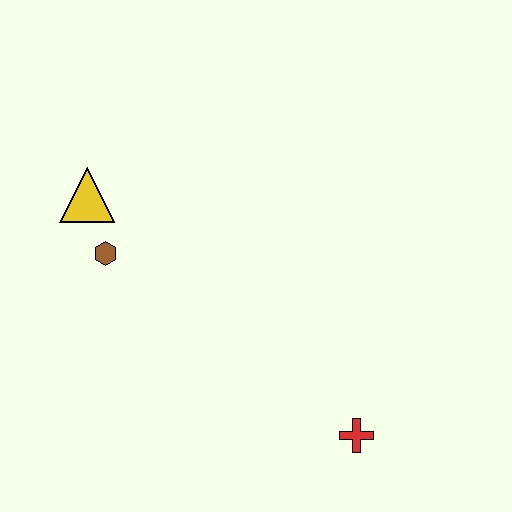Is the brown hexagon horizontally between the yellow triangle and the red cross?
Yes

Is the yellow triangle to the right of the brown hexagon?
No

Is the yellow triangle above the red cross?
Yes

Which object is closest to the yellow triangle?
The brown hexagon is closest to the yellow triangle.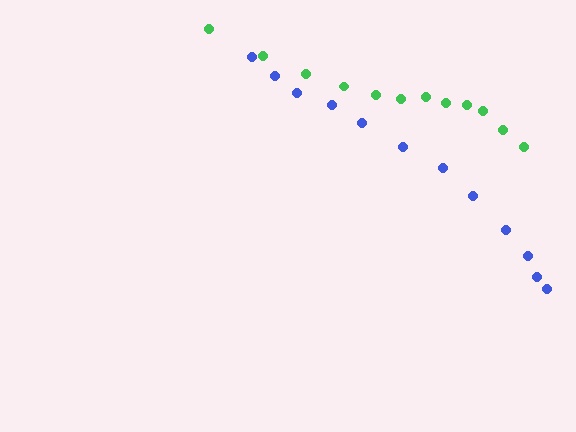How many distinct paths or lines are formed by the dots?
There are 2 distinct paths.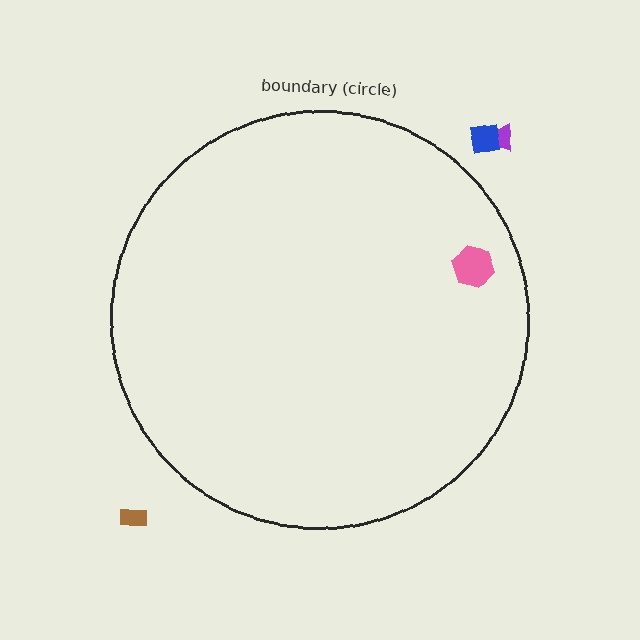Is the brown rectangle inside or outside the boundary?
Outside.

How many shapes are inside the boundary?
1 inside, 3 outside.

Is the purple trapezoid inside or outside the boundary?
Outside.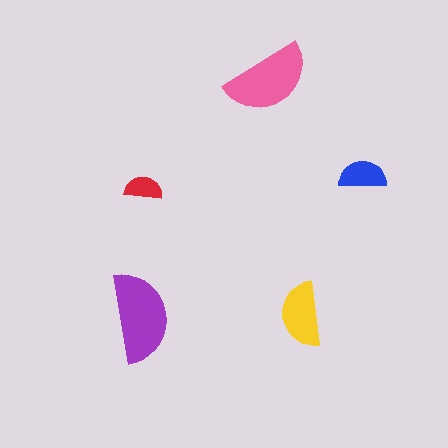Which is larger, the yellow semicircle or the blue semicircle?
The yellow one.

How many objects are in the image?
There are 5 objects in the image.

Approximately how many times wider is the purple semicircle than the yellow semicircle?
About 1.5 times wider.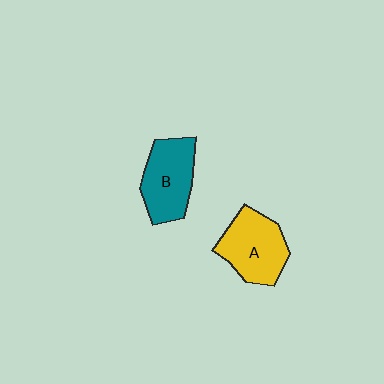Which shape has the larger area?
Shape A (yellow).